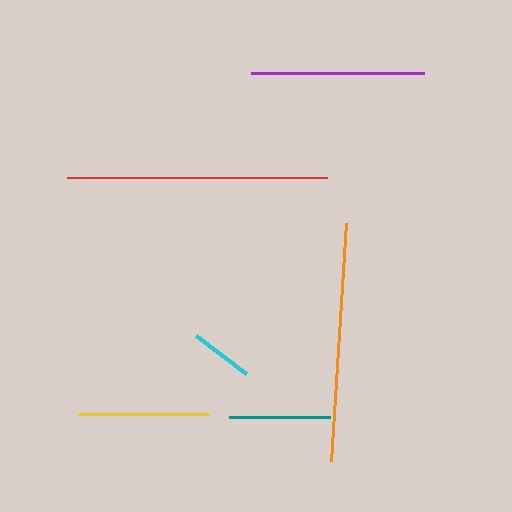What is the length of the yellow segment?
The yellow segment is approximately 131 pixels long.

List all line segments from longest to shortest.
From longest to shortest: red, orange, purple, yellow, teal, cyan.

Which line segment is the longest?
The red line is the longest at approximately 260 pixels.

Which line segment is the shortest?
The cyan line is the shortest at approximately 64 pixels.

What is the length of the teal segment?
The teal segment is approximately 101 pixels long.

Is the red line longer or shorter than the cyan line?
The red line is longer than the cyan line.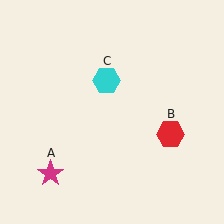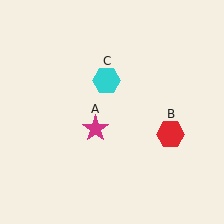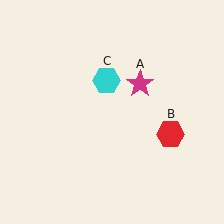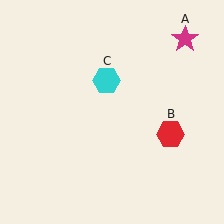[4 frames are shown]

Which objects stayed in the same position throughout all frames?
Red hexagon (object B) and cyan hexagon (object C) remained stationary.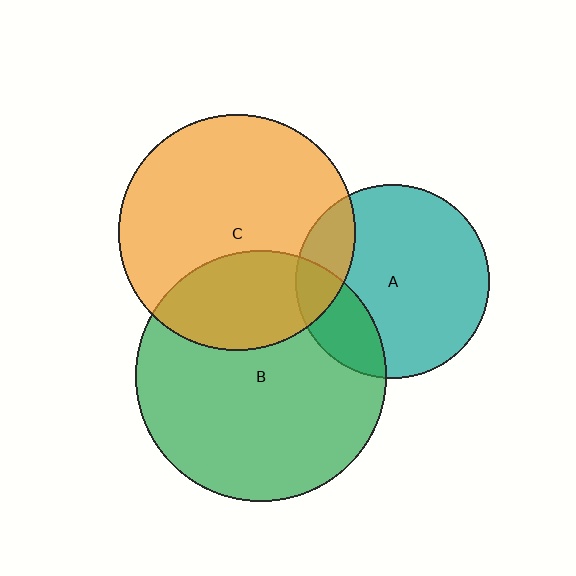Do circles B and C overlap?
Yes.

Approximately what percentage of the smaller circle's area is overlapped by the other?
Approximately 30%.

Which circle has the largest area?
Circle B (green).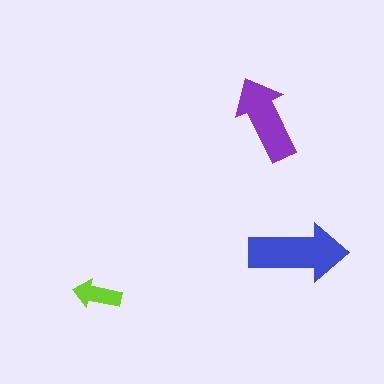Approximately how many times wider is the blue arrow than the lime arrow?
About 2 times wider.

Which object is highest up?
The purple arrow is topmost.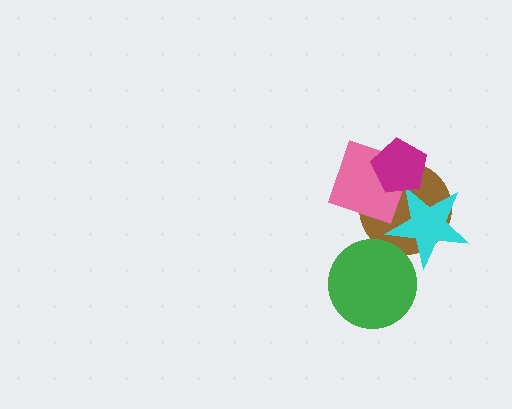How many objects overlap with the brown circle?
3 objects overlap with the brown circle.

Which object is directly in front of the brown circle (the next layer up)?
The pink diamond is directly in front of the brown circle.